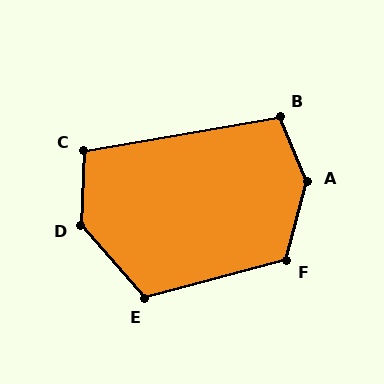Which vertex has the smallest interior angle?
C, at approximately 102 degrees.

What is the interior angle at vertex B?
Approximately 103 degrees (obtuse).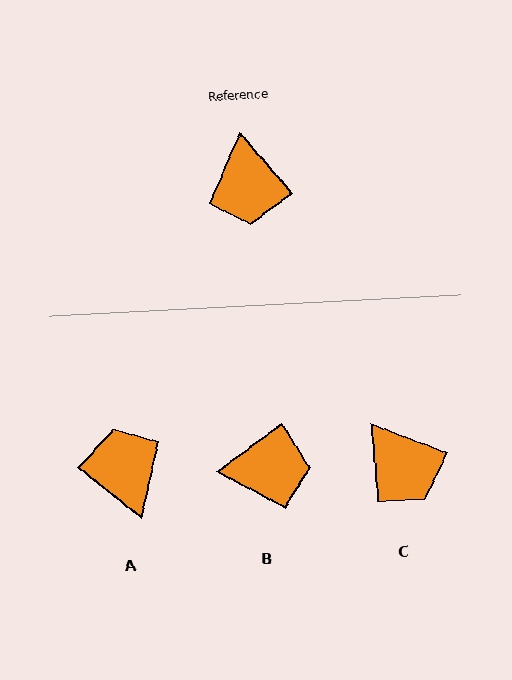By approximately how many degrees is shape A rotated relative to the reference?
Approximately 169 degrees clockwise.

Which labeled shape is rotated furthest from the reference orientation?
A, about 169 degrees away.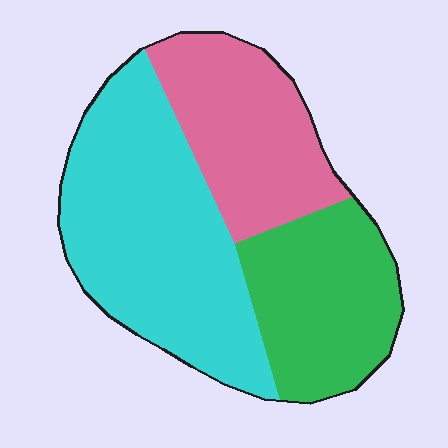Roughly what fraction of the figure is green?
Green takes up about one quarter (1/4) of the figure.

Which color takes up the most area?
Cyan, at roughly 45%.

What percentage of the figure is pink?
Pink covers 27% of the figure.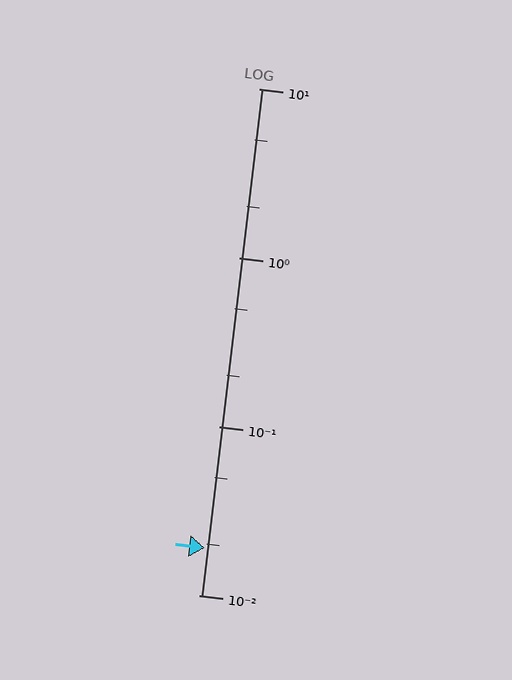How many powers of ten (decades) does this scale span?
The scale spans 3 decades, from 0.01 to 10.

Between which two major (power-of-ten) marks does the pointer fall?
The pointer is between 0.01 and 0.1.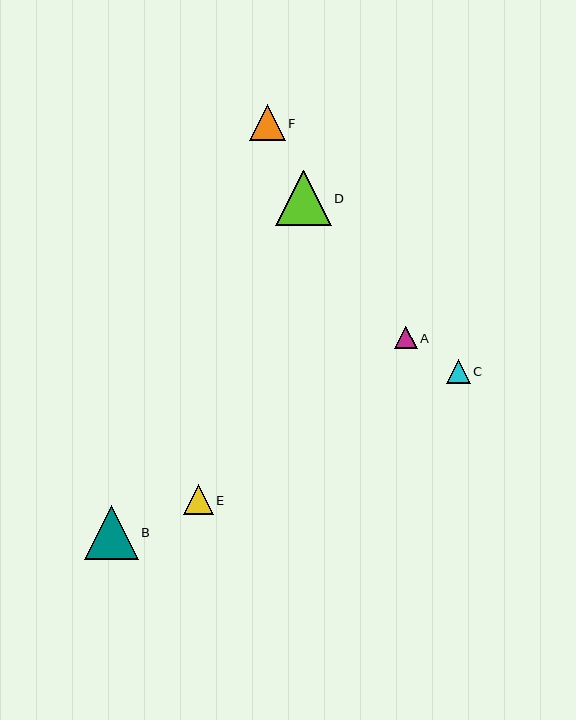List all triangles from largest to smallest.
From largest to smallest: D, B, F, E, C, A.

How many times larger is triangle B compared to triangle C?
Triangle B is approximately 2.2 times the size of triangle C.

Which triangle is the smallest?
Triangle A is the smallest with a size of approximately 23 pixels.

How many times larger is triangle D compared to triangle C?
Triangle D is approximately 2.3 times the size of triangle C.